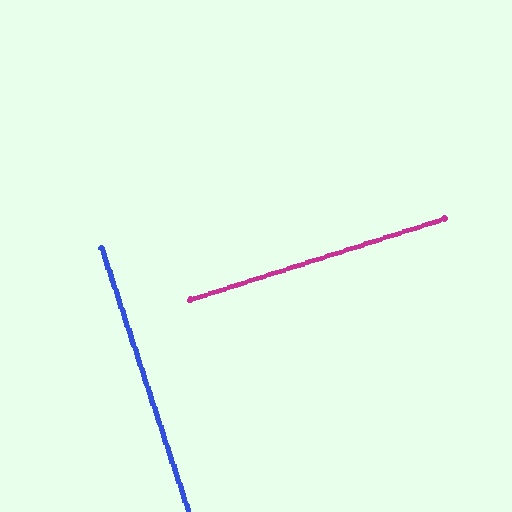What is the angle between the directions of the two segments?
Approximately 89 degrees.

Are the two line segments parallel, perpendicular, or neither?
Perpendicular — they meet at approximately 89°.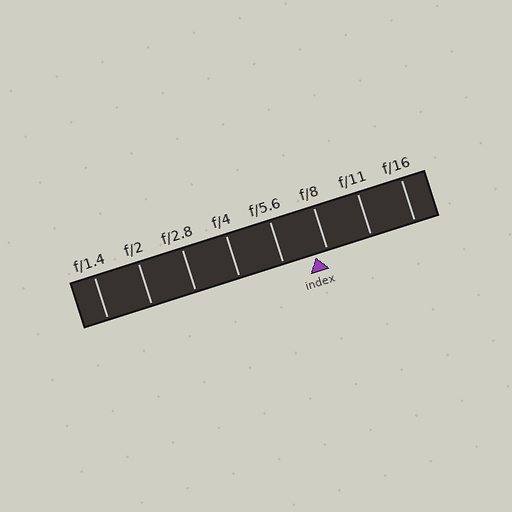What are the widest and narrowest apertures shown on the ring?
The widest aperture shown is f/1.4 and the narrowest is f/16.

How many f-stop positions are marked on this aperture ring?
There are 8 f-stop positions marked.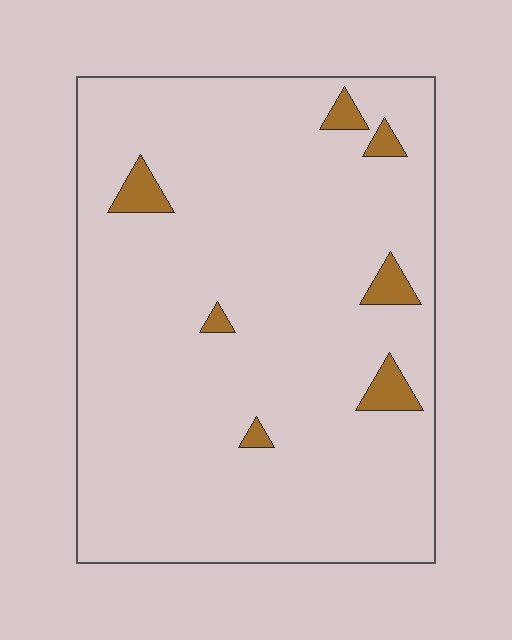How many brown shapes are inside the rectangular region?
7.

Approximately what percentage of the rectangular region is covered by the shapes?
Approximately 5%.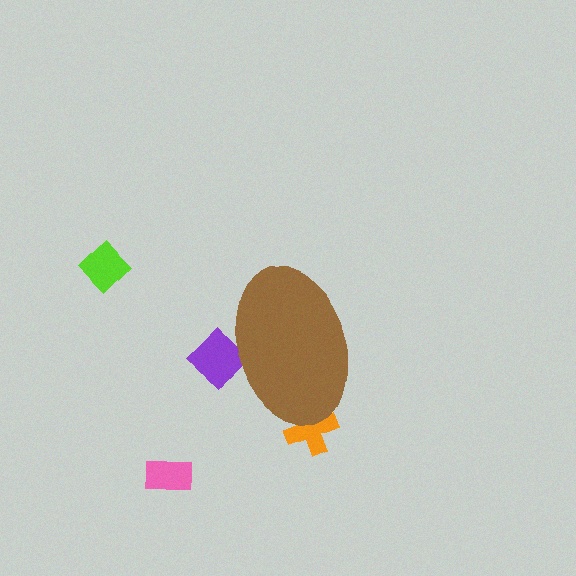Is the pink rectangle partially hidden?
No, the pink rectangle is fully visible.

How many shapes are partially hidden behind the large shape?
2 shapes are partially hidden.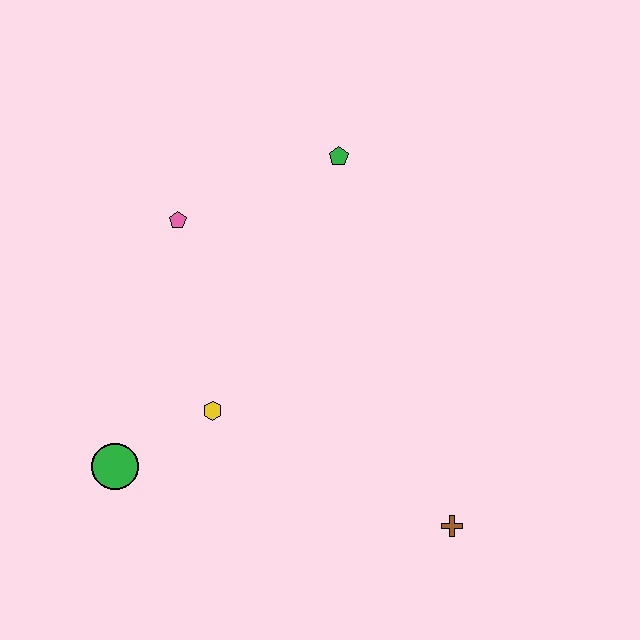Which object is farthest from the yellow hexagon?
The green pentagon is farthest from the yellow hexagon.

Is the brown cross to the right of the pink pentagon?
Yes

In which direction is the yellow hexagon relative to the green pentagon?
The yellow hexagon is below the green pentagon.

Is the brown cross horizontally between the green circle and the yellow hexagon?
No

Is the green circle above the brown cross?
Yes